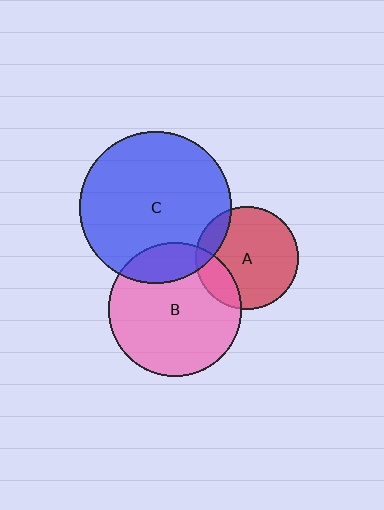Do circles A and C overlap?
Yes.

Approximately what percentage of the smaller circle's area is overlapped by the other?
Approximately 15%.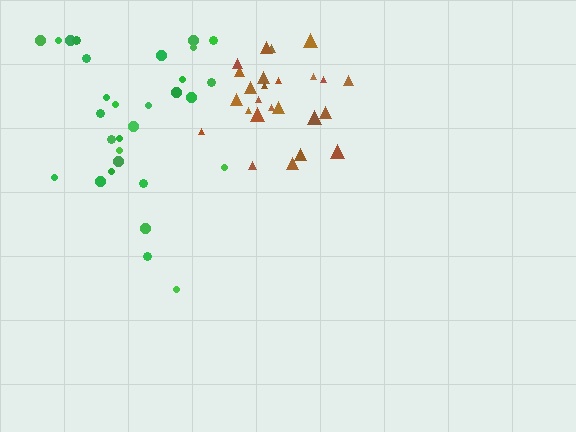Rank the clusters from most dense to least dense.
brown, green.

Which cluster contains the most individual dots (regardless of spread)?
Green (30).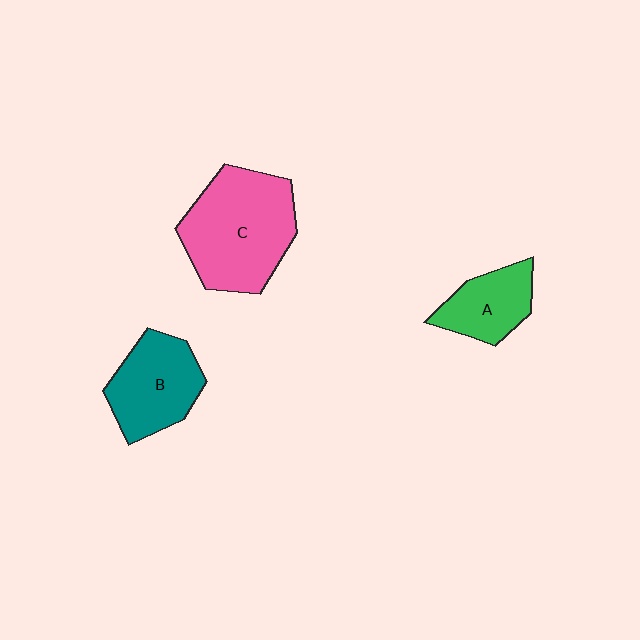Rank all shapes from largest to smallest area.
From largest to smallest: C (pink), B (teal), A (green).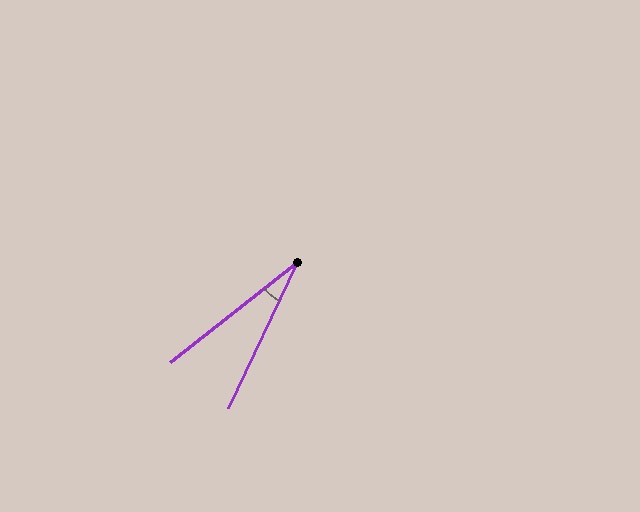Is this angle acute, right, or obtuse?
It is acute.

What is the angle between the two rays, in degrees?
Approximately 27 degrees.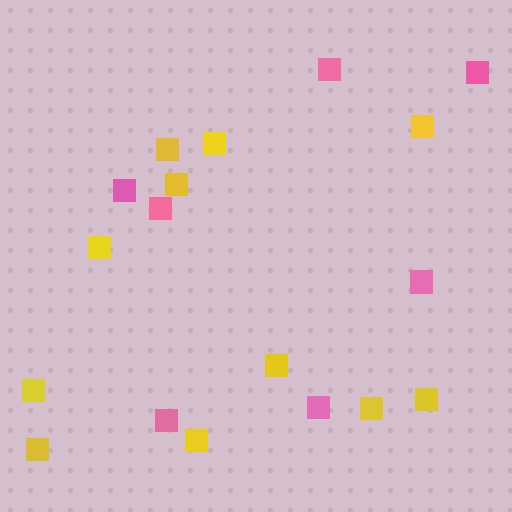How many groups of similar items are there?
There are 2 groups: one group of yellow squares (11) and one group of pink squares (7).